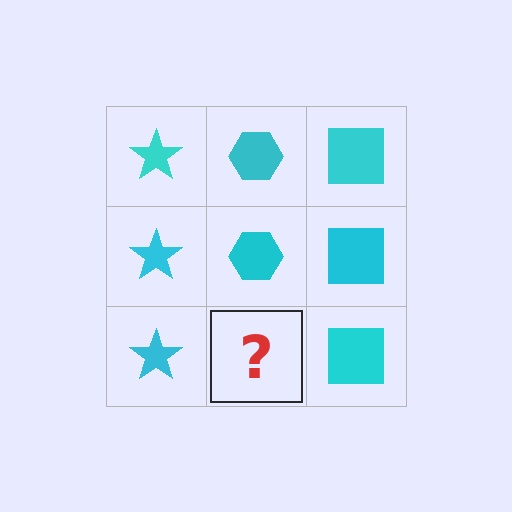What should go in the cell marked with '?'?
The missing cell should contain a cyan hexagon.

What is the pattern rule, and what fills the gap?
The rule is that each column has a consistent shape. The gap should be filled with a cyan hexagon.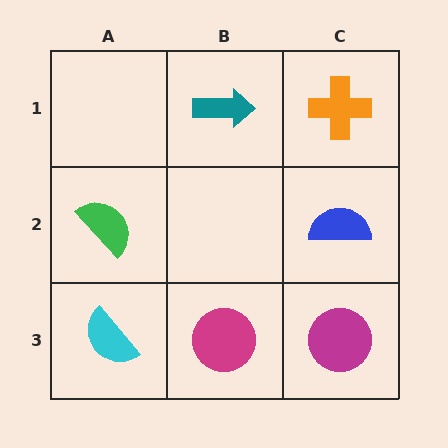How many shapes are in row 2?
2 shapes.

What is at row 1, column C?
An orange cross.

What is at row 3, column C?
A magenta circle.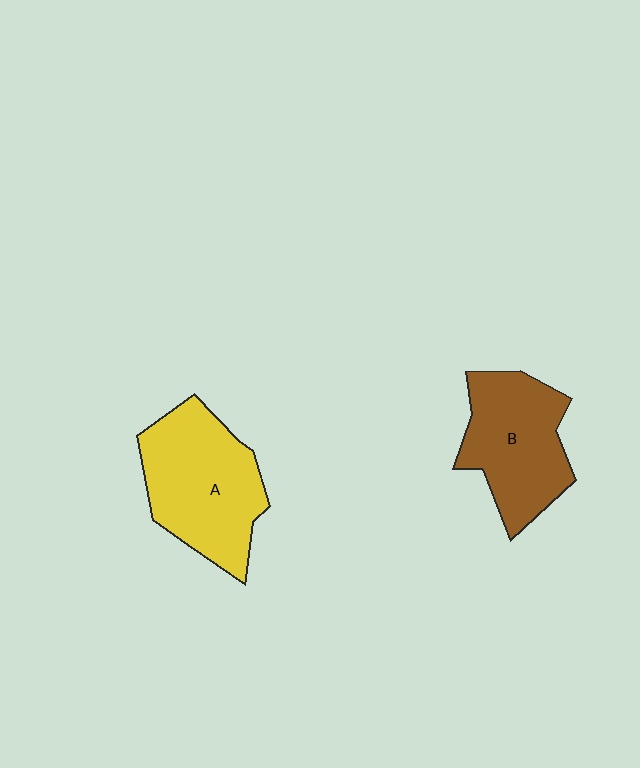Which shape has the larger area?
Shape A (yellow).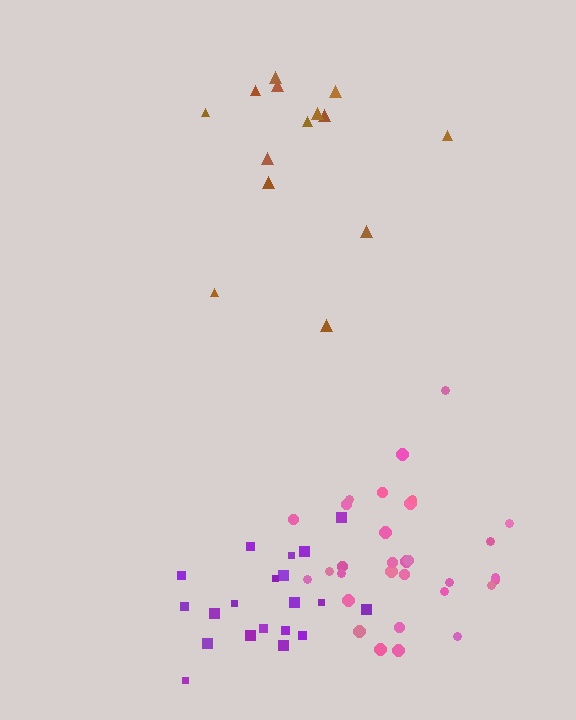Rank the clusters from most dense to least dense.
pink, purple, brown.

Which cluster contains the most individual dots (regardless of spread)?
Pink (31).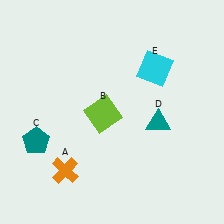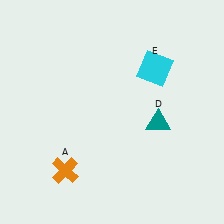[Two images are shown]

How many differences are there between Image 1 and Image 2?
There are 2 differences between the two images.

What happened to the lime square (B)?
The lime square (B) was removed in Image 2. It was in the bottom-left area of Image 1.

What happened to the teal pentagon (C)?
The teal pentagon (C) was removed in Image 2. It was in the bottom-left area of Image 1.